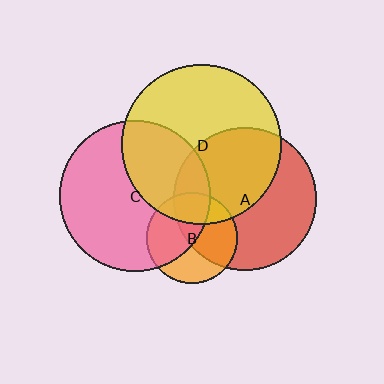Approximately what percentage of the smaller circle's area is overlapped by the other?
Approximately 35%.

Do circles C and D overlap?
Yes.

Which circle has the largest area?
Circle D (yellow).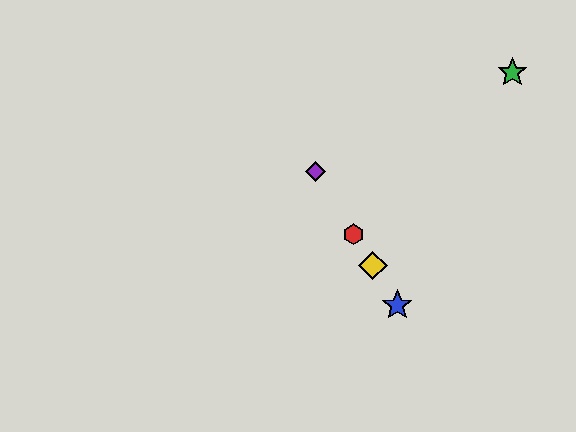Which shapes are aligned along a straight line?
The red hexagon, the blue star, the yellow diamond, the purple diamond are aligned along a straight line.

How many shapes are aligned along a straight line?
4 shapes (the red hexagon, the blue star, the yellow diamond, the purple diamond) are aligned along a straight line.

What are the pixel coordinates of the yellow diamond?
The yellow diamond is at (373, 265).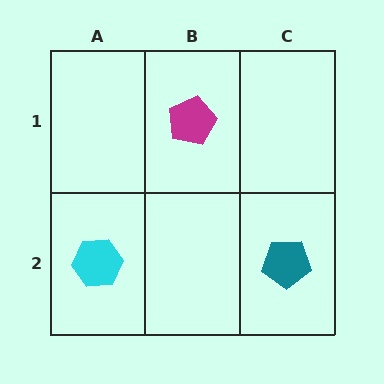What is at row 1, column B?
A magenta pentagon.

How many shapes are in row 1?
1 shape.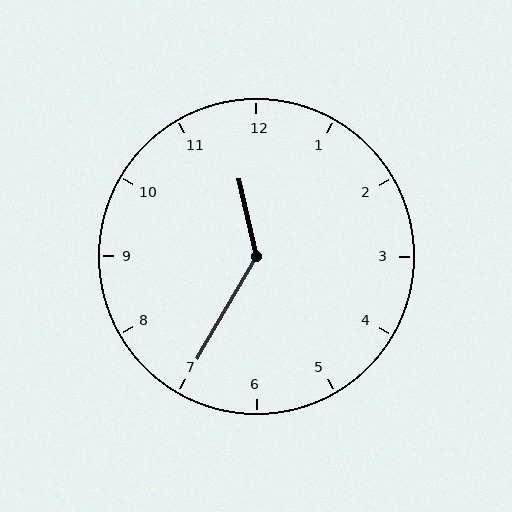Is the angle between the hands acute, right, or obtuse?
It is obtuse.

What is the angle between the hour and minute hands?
Approximately 138 degrees.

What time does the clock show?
11:35.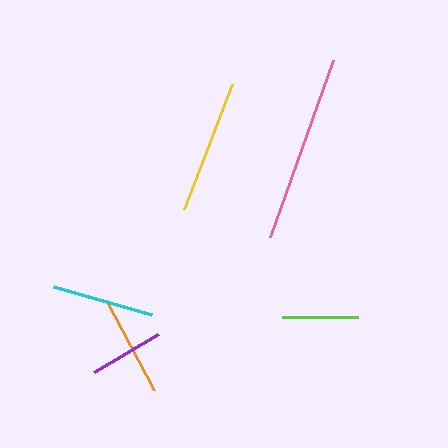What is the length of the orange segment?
The orange segment is approximately 102 pixels long.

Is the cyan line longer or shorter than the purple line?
The cyan line is longer than the purple line.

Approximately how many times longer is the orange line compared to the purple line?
The orange line is approximately 1.4 times the length of the purple line.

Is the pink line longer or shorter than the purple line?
The pink line is longer than the purple line.